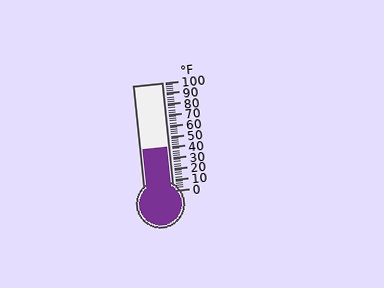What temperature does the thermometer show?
The thermometer shows approximately 40°F.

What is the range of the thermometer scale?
The thermometer scale ranges from 0°F to 100°F.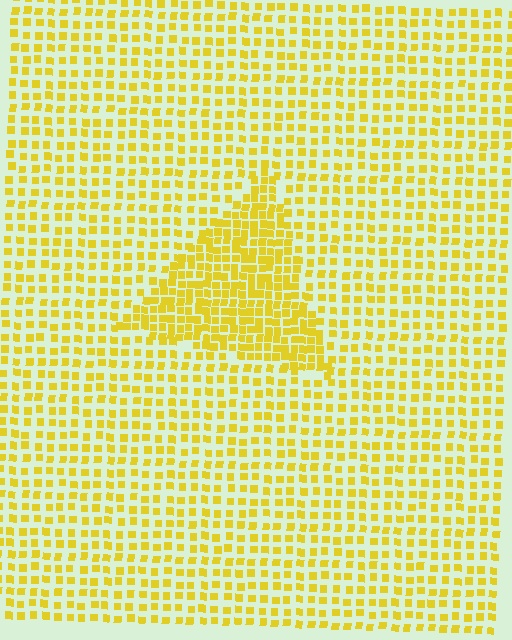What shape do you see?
I see a triangle.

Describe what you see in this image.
The image contains small yellow elements arranged at two different densities. A triangle-shaped region is visible where the elements are more densely packed than the surrounding area.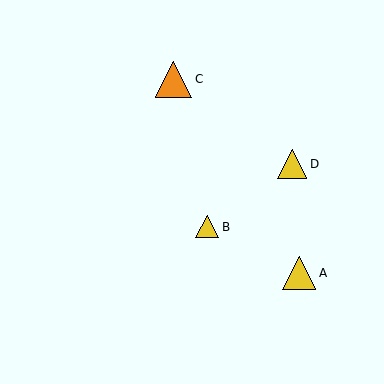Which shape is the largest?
The orange triangle (labeled C) is the largest.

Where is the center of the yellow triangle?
The center of the yellow triangle is at (299, 273).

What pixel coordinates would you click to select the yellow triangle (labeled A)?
Click at (299, 273) to select the yellow triangle A.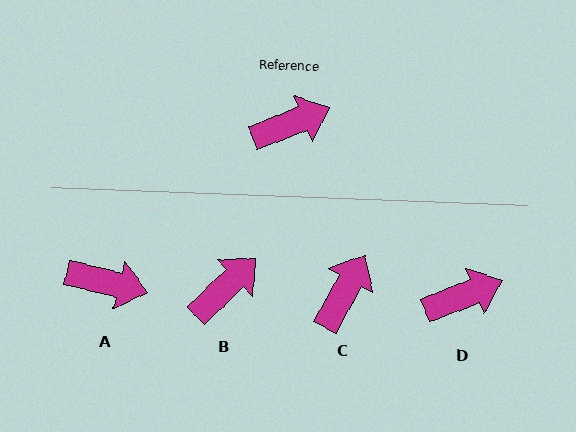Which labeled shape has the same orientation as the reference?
D.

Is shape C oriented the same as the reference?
No, it is off by about 40 degrees.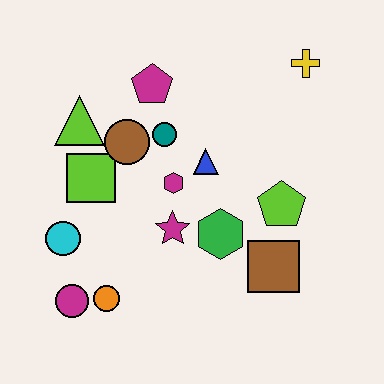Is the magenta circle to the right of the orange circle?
No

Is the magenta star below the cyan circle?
No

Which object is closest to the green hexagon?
The magenta star is closest to the green hexagon.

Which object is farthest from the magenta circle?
The yellow cross is farthest from the magenta circle.